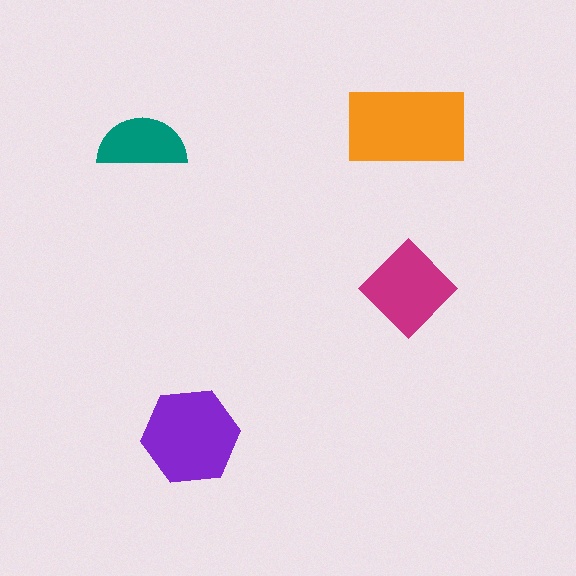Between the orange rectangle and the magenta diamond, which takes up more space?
The orange rectangle.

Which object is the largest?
The orange rectangle.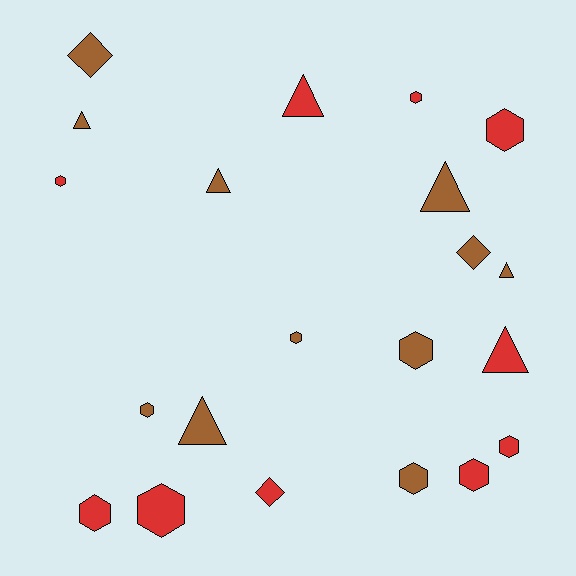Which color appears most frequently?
Brown, with 11 objects.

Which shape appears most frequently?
Hexagon, with 11 objects.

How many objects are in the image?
There are 21 objects.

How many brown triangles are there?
There are 5 brown triangles.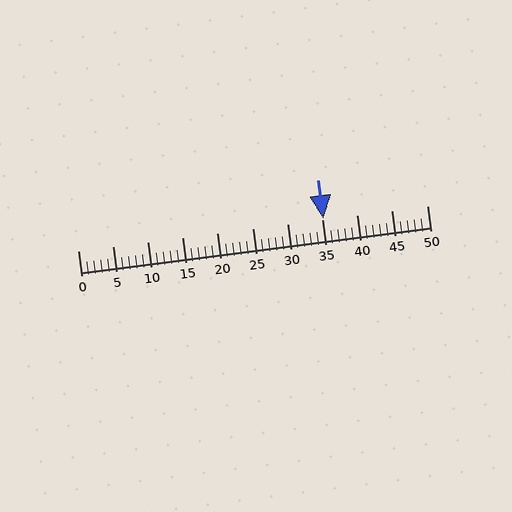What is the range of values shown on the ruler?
The ruler shows values from 0 to 50.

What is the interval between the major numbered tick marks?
The major tick marks are spaced 5 units apart.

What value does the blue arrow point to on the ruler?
The blue arrow points to approximately 35.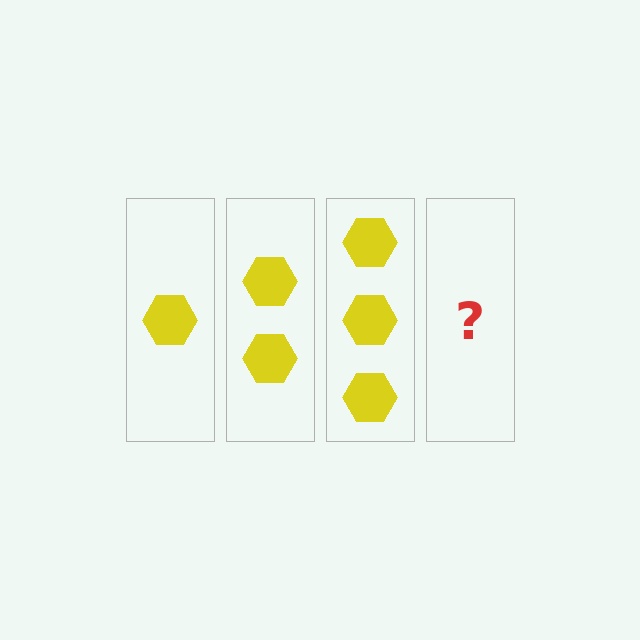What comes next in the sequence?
The next element should be 4 hexagons.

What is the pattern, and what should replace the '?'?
The pattern is that each step adds one more hexagon. The '?' should be 4 hexagons.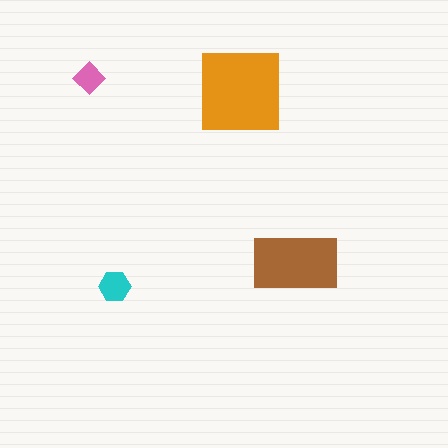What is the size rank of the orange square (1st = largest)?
1st.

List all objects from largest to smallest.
The orange square, the brown rectangle, the cyan hexagon, the pink diamond.